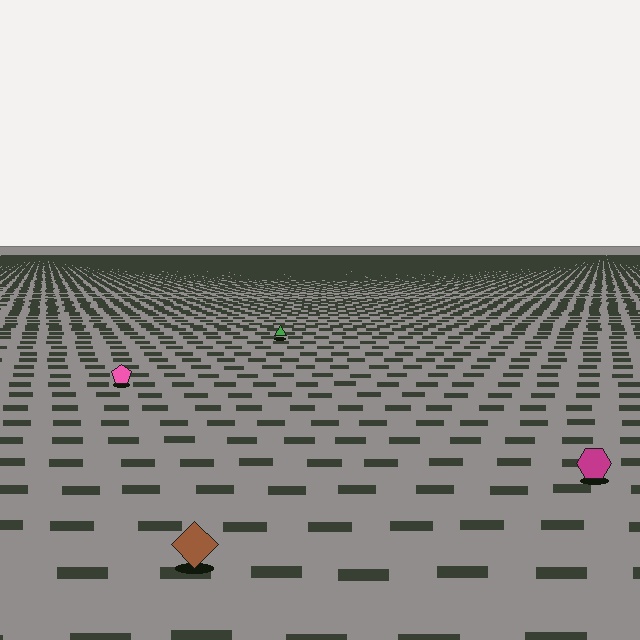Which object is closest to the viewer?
The brown diamond is closest. The texture marks near it are larger and more spread out.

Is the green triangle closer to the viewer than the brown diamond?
No. The brown diamond is closer — you can tell from the texture gradient: the ground texture is coarser near it.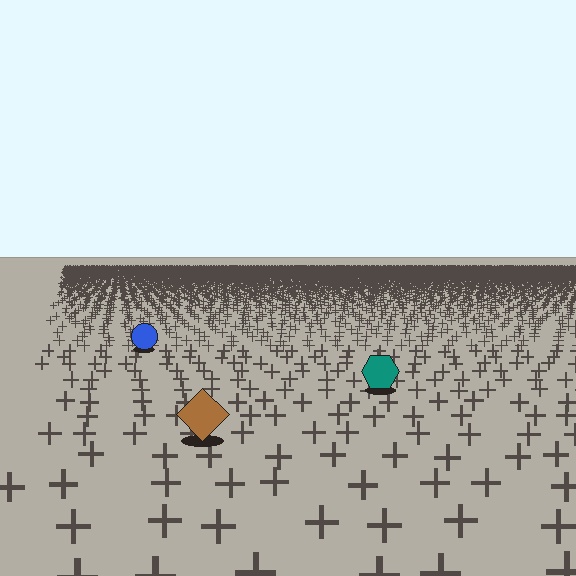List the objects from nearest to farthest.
From nearest to farthest: the brown diamond, the teal hexagon, the blue circle.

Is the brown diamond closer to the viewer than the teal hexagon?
Yes. The brown diamond is closer — you can tell from the texture gradient: the ground texture is coarser near it.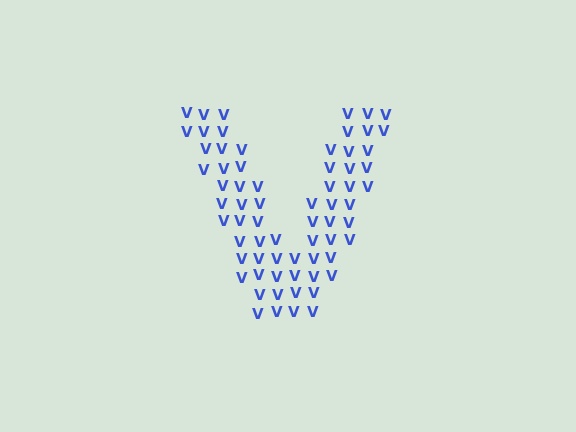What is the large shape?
The large shape is the letter V.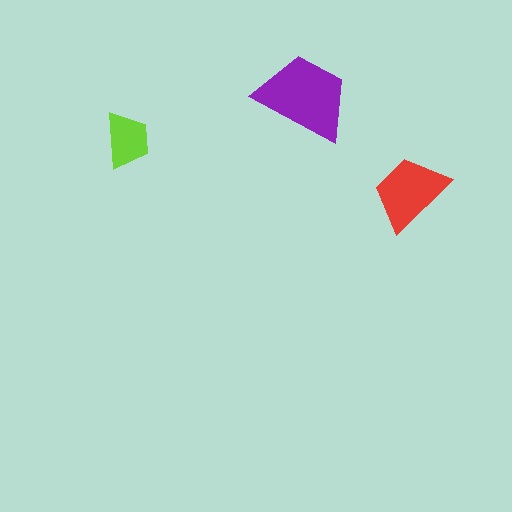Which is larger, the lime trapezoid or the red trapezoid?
The red one.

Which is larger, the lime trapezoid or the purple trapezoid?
The purple one.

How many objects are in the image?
There are 3 objects in the image.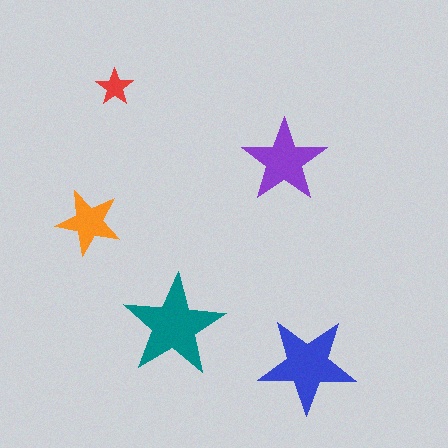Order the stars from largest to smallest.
the teal one, the blue one, the purple one, the orange one, the red one.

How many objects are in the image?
There are 5 objects in the image.